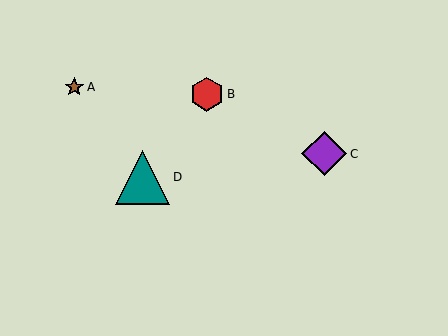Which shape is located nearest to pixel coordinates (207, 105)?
The red hexagon (labeled B) at (207, 94) is nearest to that location.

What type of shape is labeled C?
Shape C is a purple diamond.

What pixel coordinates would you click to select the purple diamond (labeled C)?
Click at (324, 154) to select the purple diamond C.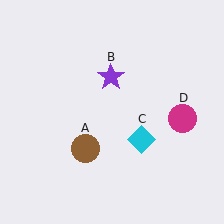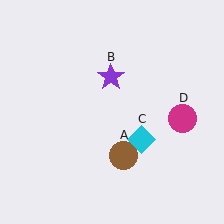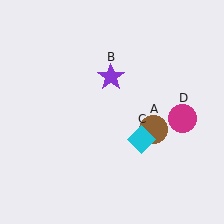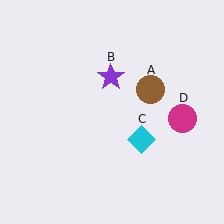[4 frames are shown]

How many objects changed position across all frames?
1 object changed position: brown circle (object A).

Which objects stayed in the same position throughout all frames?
Purple star (object B) and cyan diamond (object C) and magenta circle (object D) remained stationary.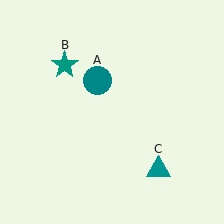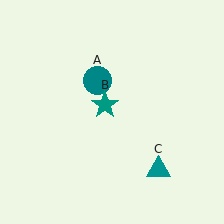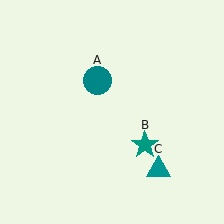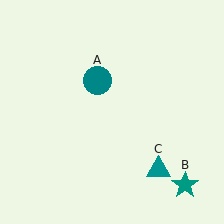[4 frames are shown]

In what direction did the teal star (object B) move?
The teal star (object B) moved down and to the right.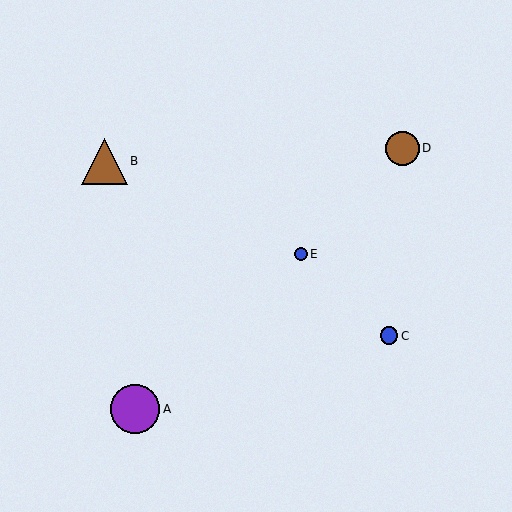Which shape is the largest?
The purple circle (labeled A) is the largest.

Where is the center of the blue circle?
The center of the blue circle is at (389, 336).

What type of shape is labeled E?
Shape E is a blue circle.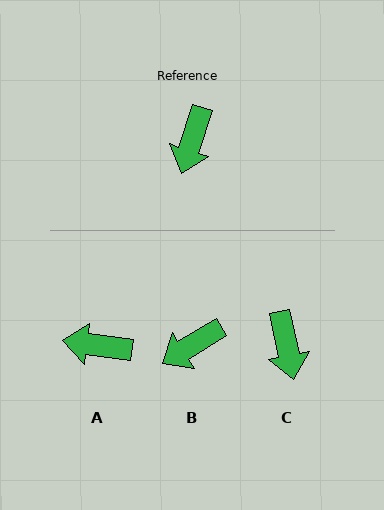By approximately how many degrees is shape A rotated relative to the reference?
Approximately 80 degrees clockwise.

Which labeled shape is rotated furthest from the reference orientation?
A, about 80 degrees away.